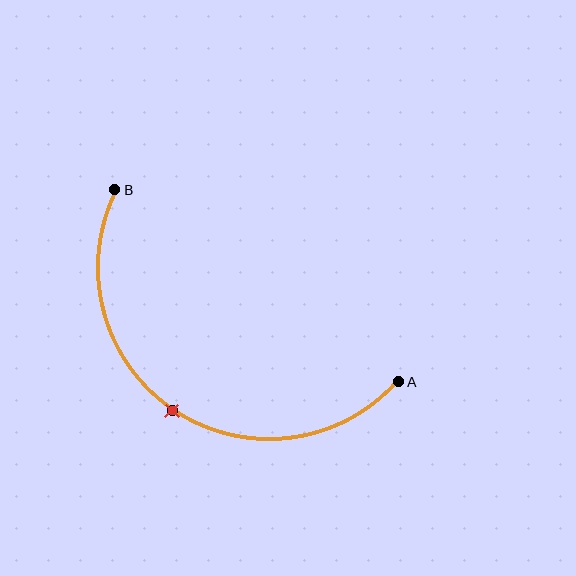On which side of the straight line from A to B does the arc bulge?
The arc bulges below and to the left of the straight line connecting A and B.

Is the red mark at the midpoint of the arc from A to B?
Yes. The red mark lies on the arc at equal arc-length from both A and B — it is the arc midpoint.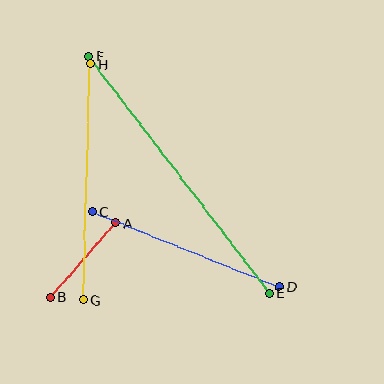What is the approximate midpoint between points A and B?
The midpoint is at approximately (83, 260) pixels.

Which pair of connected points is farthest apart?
Points E and F are farthest apart.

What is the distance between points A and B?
The distance is approximately 99 pixels.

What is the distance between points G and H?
The distance is approximately 236 pixels.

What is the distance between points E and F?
The distance is approximately 298 pixels.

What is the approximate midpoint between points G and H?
The midpoint is at approximately (87, 182) pixels.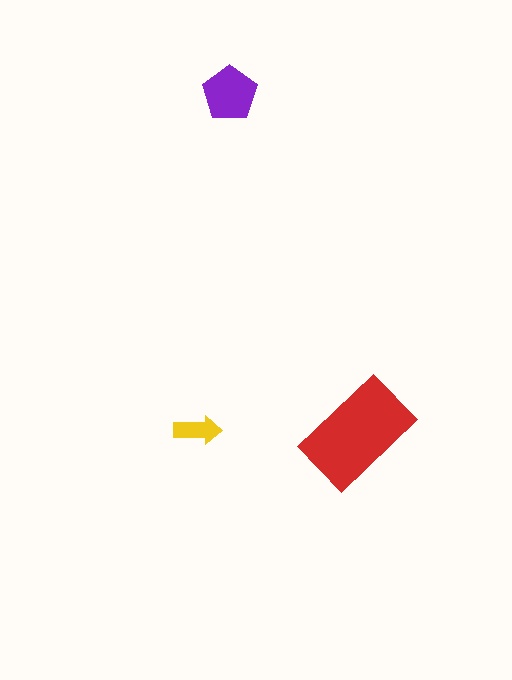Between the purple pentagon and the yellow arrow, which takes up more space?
The purple pentagon.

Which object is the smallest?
The yellow arrow.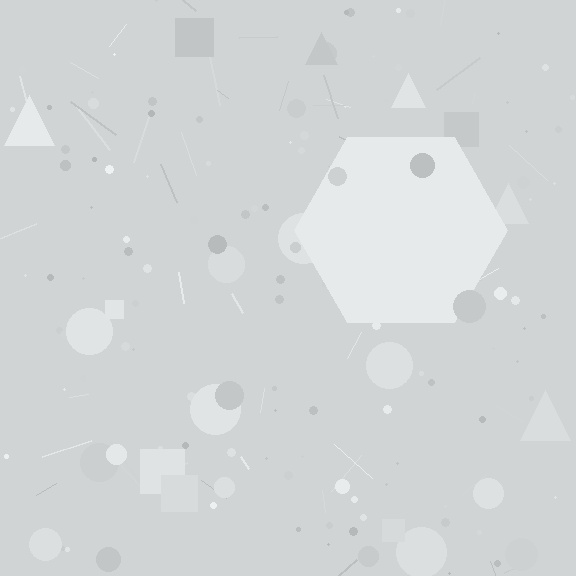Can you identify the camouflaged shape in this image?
The camouflaged shape is a hexagon.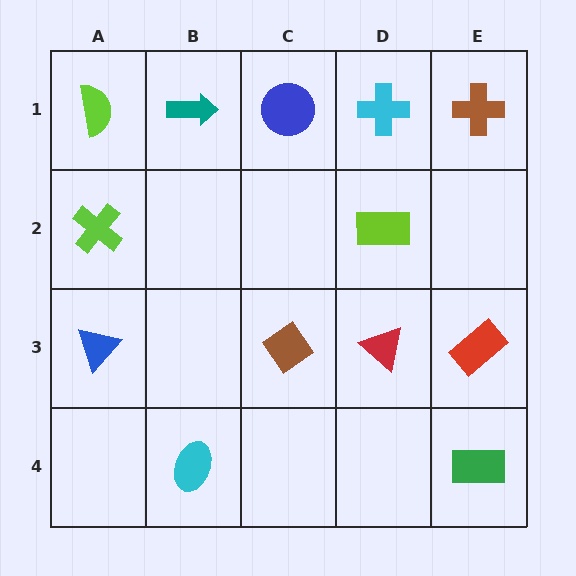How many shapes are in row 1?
5 shapes.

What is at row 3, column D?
A red triangle.